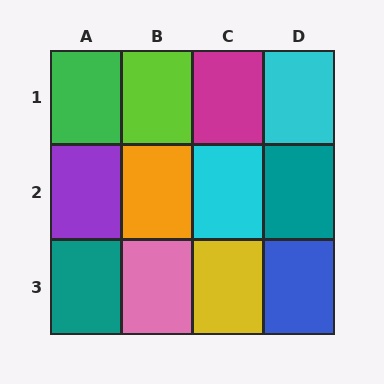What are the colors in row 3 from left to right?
Teal, pink, yellow, blue.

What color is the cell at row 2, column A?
Purple.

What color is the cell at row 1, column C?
Magenta.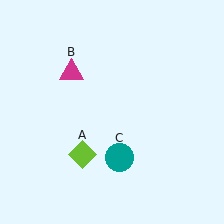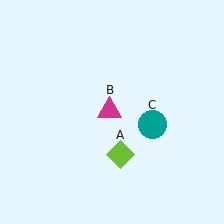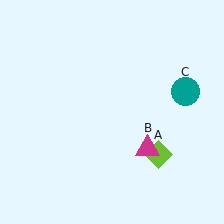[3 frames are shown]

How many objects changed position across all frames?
3 objects changed position: lime diamond (object A), magenta triangle (object B), teal circle (object C).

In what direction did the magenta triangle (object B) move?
The magenta triangle (object B) moved down and to the right.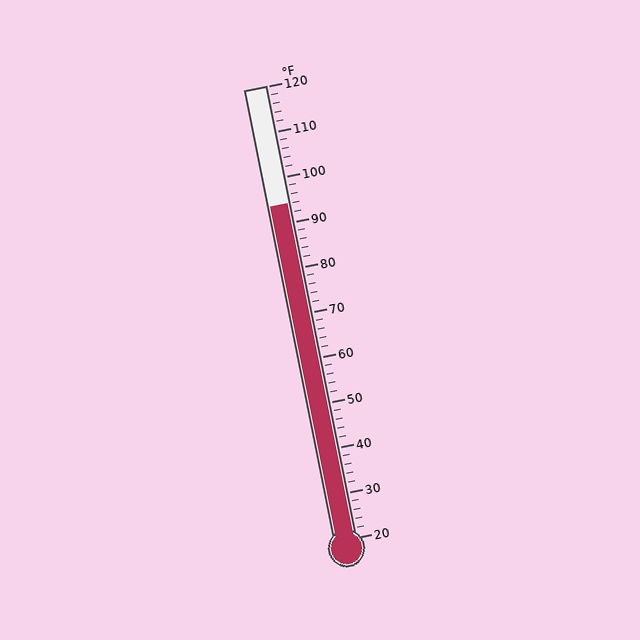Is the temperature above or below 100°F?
The temperature is below 100°F.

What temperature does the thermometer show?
The thermometer shows approximately 94°F.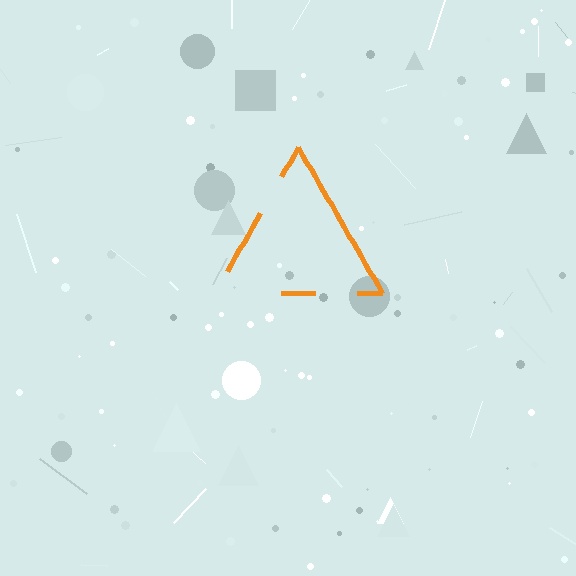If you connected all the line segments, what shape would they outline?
They would outline a triangle.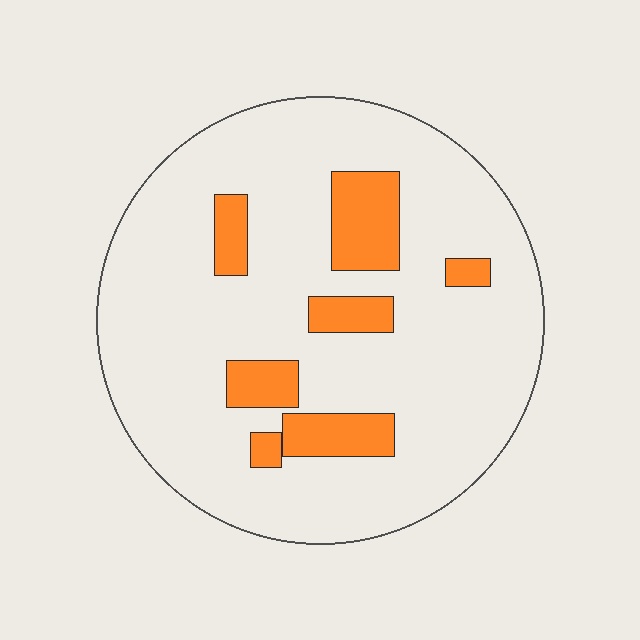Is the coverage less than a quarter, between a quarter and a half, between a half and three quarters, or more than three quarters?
Less than a quarter.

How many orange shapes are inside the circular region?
7.